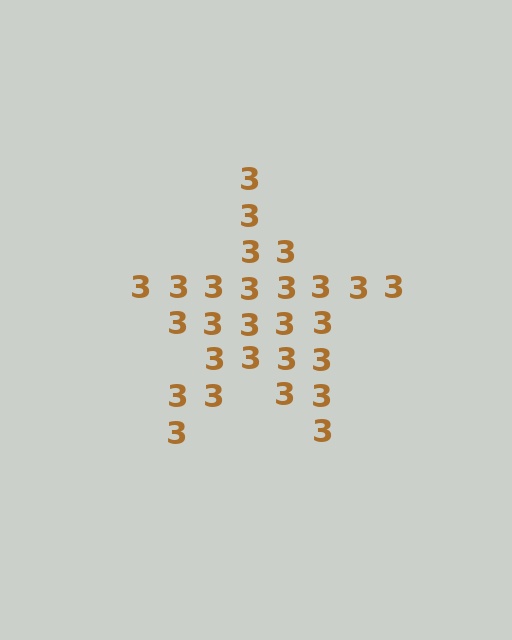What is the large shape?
The large shape is a star.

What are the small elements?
The small elements are digit 3's.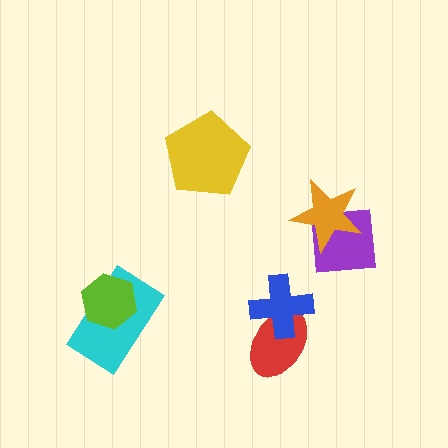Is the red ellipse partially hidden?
Yes, it is partially covered by another shape.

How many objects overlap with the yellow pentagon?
0 objects overlap with the yellow pentagon.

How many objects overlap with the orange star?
1 object overlaps with the orange star.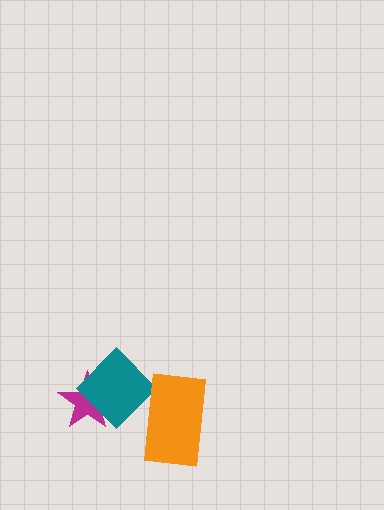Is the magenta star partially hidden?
Yes, it is partially covered by another shape.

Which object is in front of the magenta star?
The teal diamond is in front of the magenta star.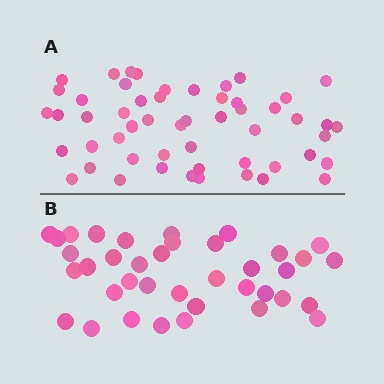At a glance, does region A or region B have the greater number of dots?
Region A (the top region) has more dots.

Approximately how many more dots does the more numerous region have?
Region A has approximately 15 more dots than region B.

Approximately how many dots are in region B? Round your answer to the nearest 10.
About 40 dots. (The exact count is 38, which rounds to 40.)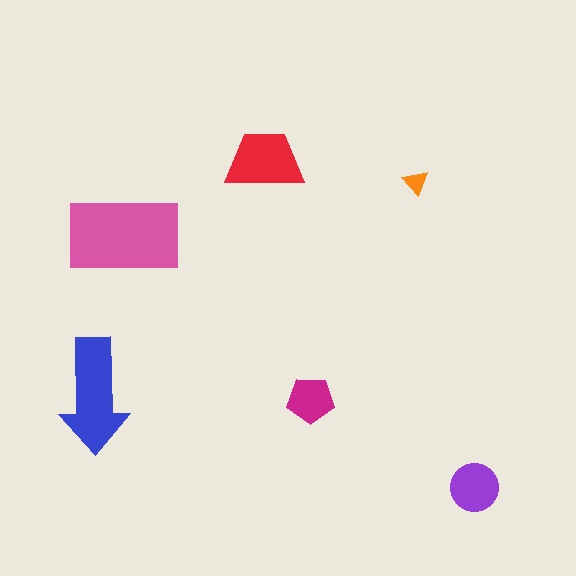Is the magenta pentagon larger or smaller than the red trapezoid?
Smaller.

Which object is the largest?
The pink rectangle.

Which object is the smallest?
The orange triangle.